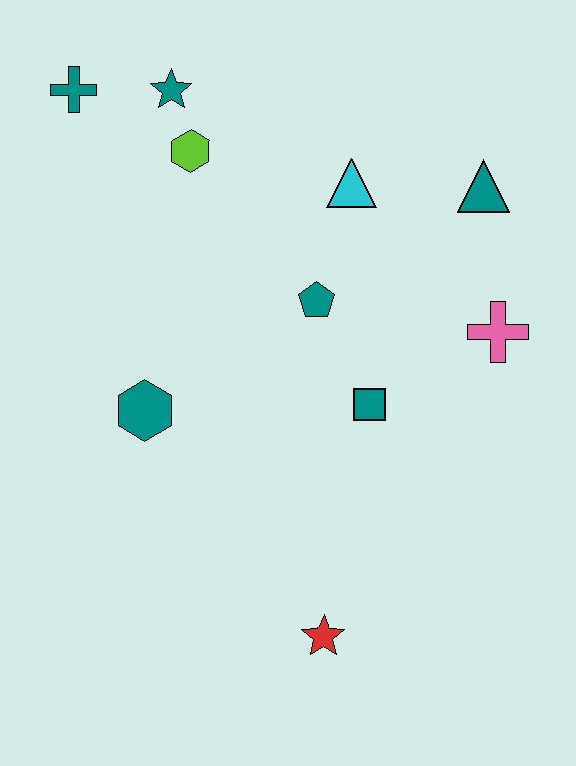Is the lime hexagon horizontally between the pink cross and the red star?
No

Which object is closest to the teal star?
The lime hexagon is closest to the teal star.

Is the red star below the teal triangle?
Yes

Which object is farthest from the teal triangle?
The red star is farthest from the teal triangle.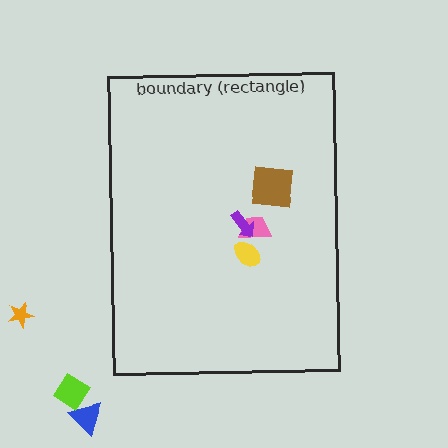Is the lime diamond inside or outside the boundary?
Outside.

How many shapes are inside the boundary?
4 inside, 3 outside.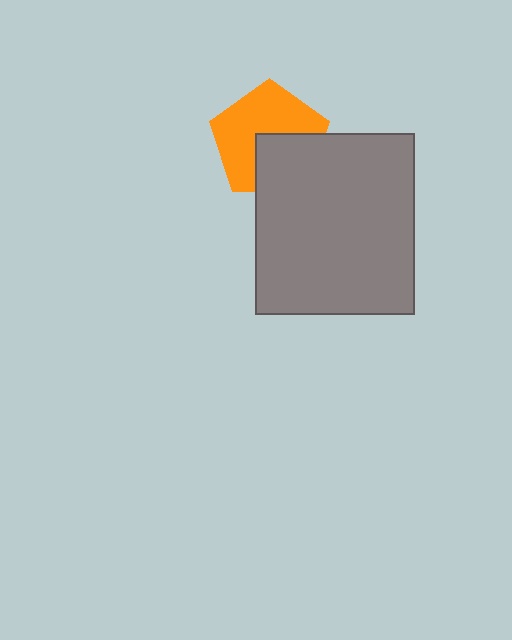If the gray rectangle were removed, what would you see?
You would see the complete orange pentagon.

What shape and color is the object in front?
The object in front is a gray rectangle.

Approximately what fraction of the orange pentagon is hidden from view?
Roughly 37% of the orange pentagon is hidden behind the gray rectangle.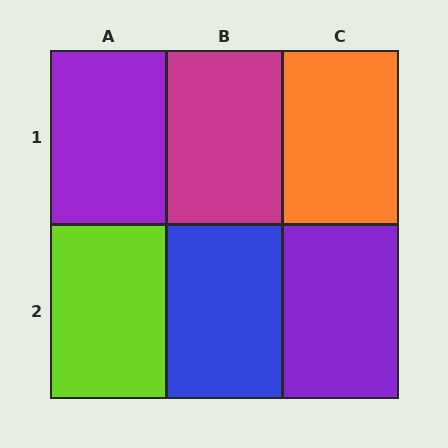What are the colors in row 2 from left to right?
Lime, blue, purple.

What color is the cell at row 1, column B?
Magenta.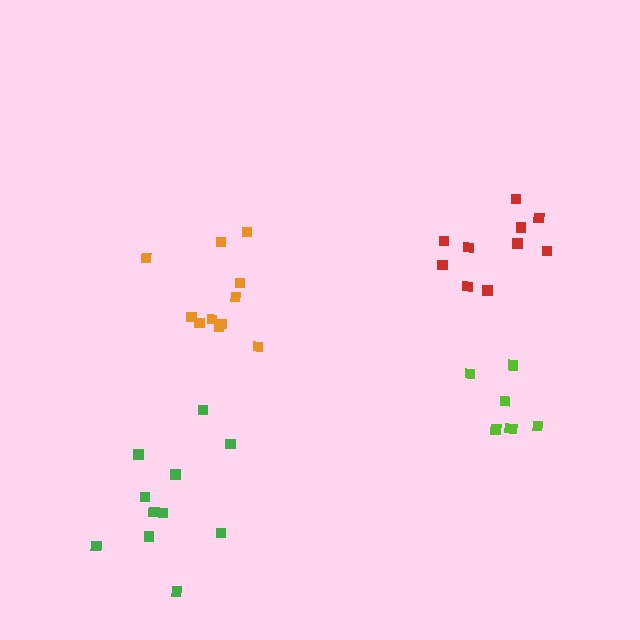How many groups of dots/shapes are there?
There are 4 groups.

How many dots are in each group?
Group 1: 7 dots, Group 2: 10 dots, Group 3: 11 dots, Group 4: 11 dots (39 total).